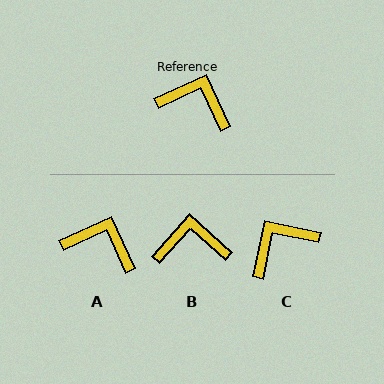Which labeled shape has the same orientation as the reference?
A.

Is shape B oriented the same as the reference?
No, it is off by about 23 degrees.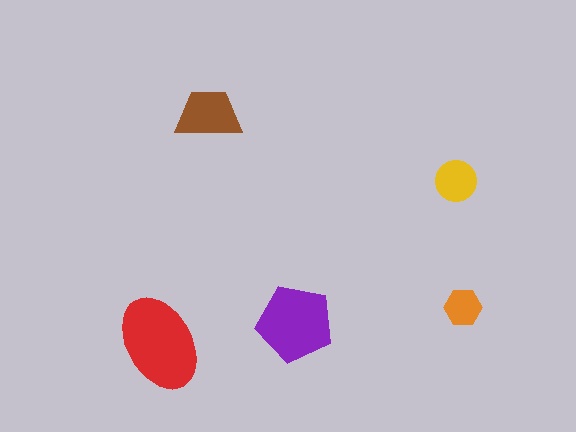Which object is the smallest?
The orange hexagon.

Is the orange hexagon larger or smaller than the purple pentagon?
Smaller.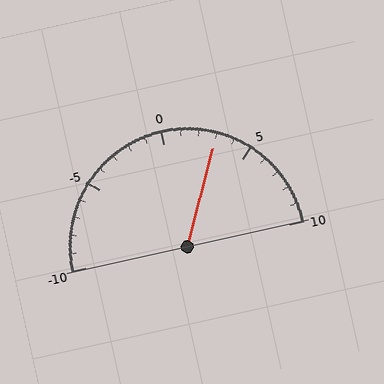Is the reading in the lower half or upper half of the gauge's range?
The reading is in the upper half of the range (-10 to 10).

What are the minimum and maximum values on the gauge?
The gauge ranges from -10 to 10.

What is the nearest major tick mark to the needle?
The nearest major tick mark is 5.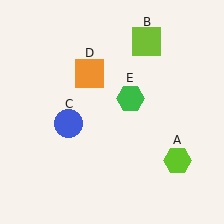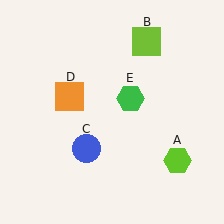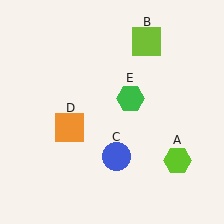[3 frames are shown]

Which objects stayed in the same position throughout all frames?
Lime hexagon (object A) and lime square (object B) and green hexagon (object E) remained stationary.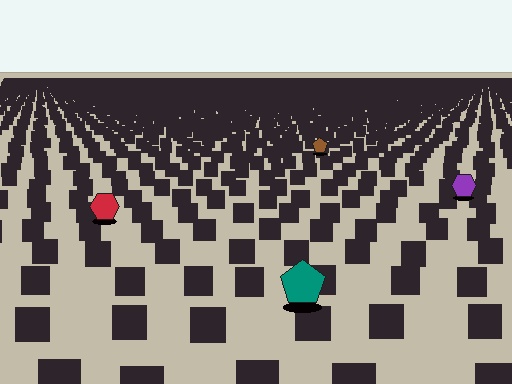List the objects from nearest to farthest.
From nearest to farthest: the teal pentagon, the red hexagon, the purple hexagon, the brown pentagon.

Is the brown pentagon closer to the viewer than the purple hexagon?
No. The purple hexagon is closer — you can tell from the texture gradient: the ground texture is coarser near it.